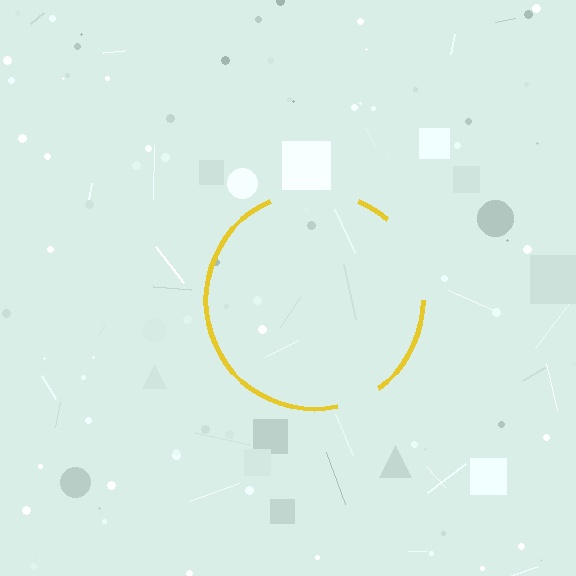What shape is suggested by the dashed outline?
The dashed outline suggests a circle.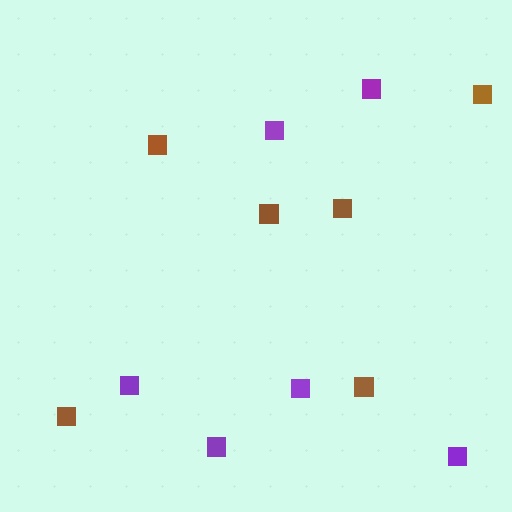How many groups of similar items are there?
There are 2 groups: one group of purple squares (6) and one group of brown squares (6).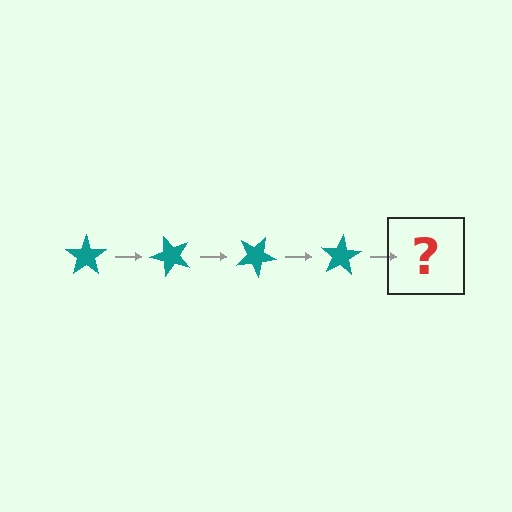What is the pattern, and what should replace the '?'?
The pattern is that the star rotates 50 degrees each step. The '?' should be a teal star rotated 200 degrees.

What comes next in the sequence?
The next element should be a teal star rotated 200 degrees.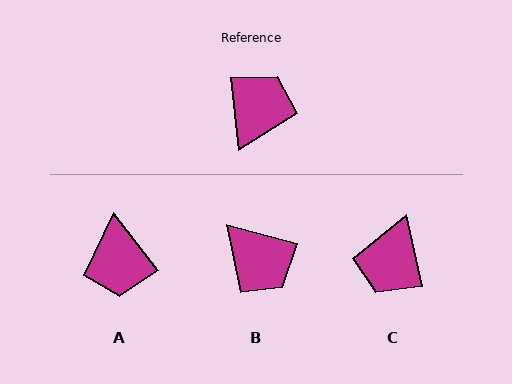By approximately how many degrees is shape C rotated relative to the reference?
Approximately 174 degrees clockwise.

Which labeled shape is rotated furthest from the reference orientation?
C, about 174 degrees away.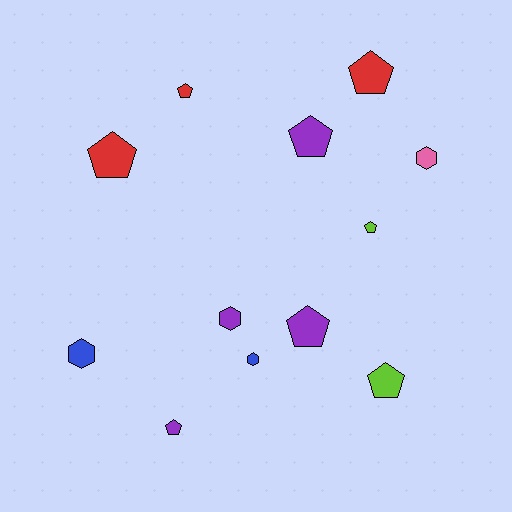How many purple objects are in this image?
There are 4 purple objects.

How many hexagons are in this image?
There are 4 hexagons.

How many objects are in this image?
There are 12 objects.